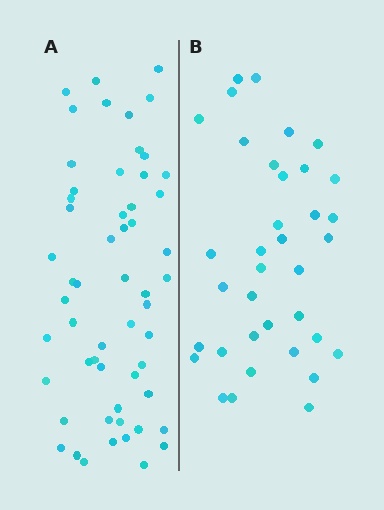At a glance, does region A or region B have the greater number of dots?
Region A (the left region) has more dots.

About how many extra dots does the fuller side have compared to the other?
Region A has approximately 20 more dots than region B.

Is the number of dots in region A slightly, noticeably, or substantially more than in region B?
Region A has substantially more. The ratio is roughly 1.6 to 1.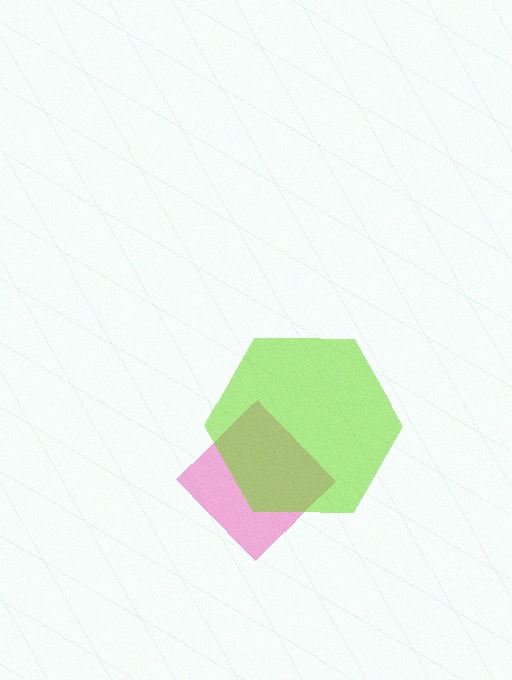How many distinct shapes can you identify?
There are 2 distinct shapes: a pink diamond, a lime hexagon.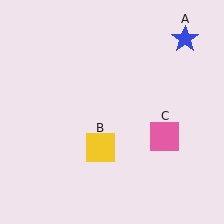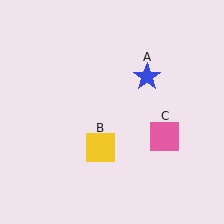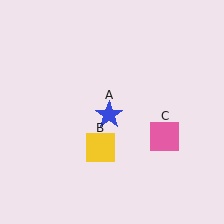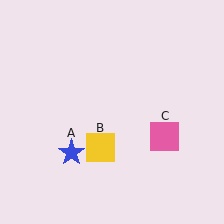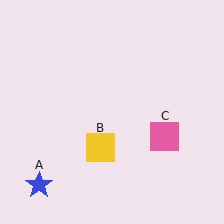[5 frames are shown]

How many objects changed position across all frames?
1 object changed position: blue star (object A).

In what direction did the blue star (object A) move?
The blue star (object A) moved down and to the left.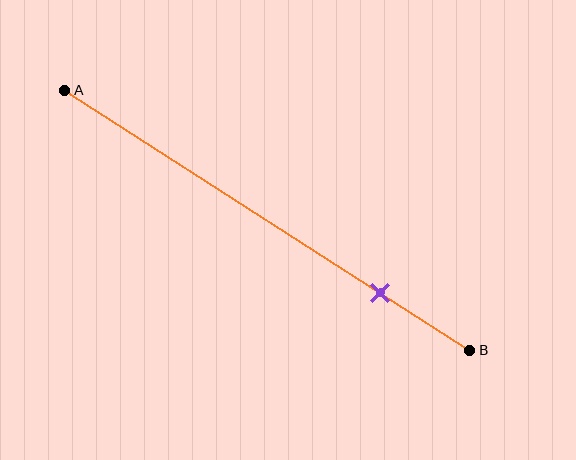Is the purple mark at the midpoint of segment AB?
No, the mark is at about 80% from A, not at the 50% midpoint.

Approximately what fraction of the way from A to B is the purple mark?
The purple mark is approximately 80% of the way from A to B.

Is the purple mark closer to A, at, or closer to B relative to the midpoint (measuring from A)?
The purple mark is closer to point B than the midpoint of segment AB.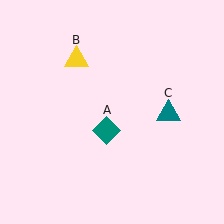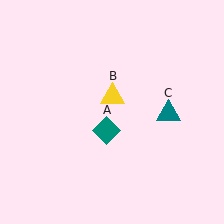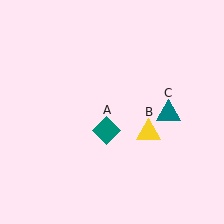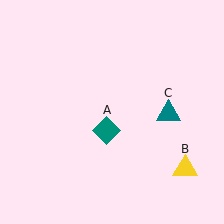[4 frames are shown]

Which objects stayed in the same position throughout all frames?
Teal diamond (object A) and teal triangle (object C) remained stationary.